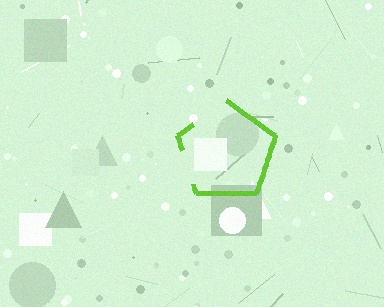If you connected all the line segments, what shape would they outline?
They would outline a pentagon.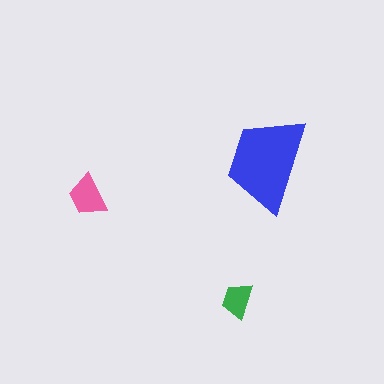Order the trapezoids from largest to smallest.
the blue one, the pink one, the green one.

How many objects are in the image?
There are 3 objects in the image.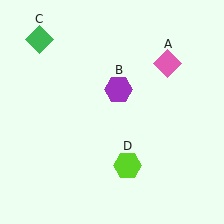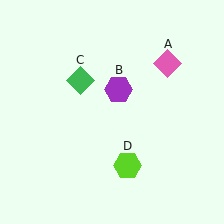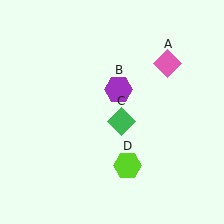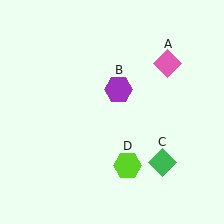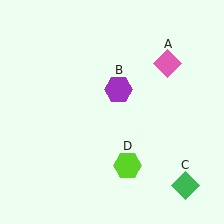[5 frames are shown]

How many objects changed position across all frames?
1 object changed position: green diamond (object C).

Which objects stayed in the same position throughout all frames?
Pink diamond (object A) and purple hexagon (object B) and lime hexagon (object D) remained stationary.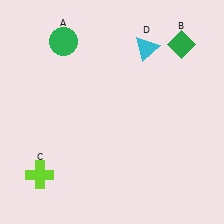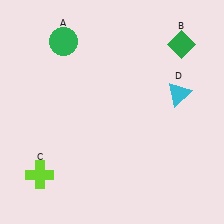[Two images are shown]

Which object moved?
The cyan triangle (D) moved down.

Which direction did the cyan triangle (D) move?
The cyan triangle (D) moved down.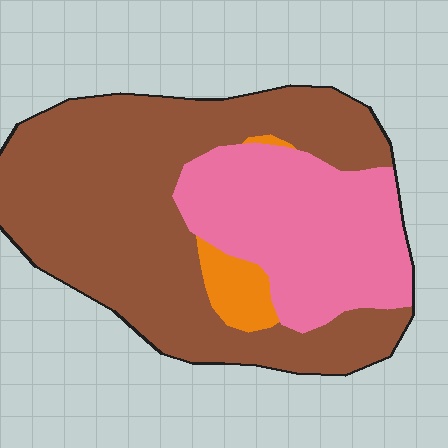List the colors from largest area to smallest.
From largest to smallest: brown, pink, orange.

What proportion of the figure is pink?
Pink covers about 30% of the figure.